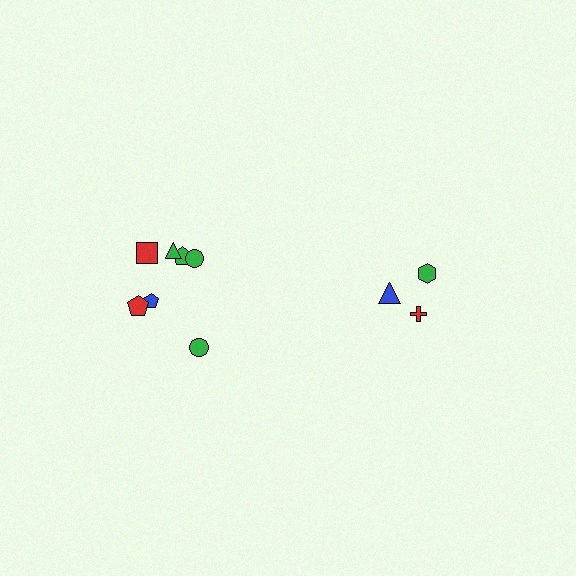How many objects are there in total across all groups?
There are 10 objects.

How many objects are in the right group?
There are 3 objects.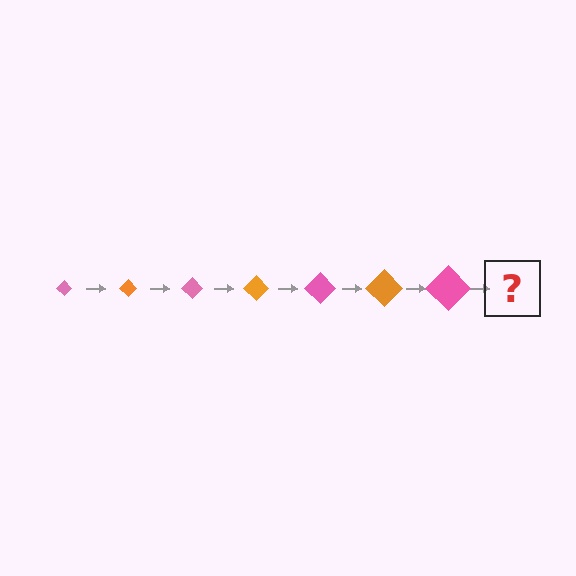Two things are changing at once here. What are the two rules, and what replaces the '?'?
The two rules are that the diamond grows larger each step and the color cycles through pink and orange. The '?' should be an orange diamond, larger than the previous one.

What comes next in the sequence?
The next element should be an orange diamond, larger than the previous one.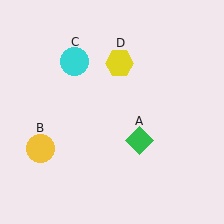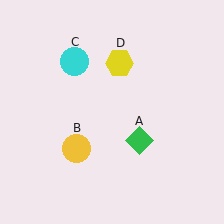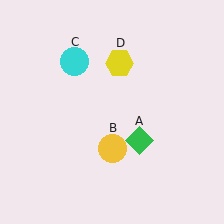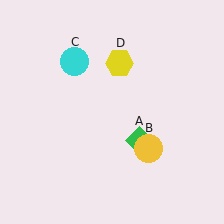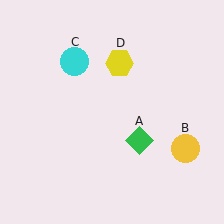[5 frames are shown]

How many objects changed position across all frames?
1 object changed position: yellow circle (object B).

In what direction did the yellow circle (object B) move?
The yellow circle (object B) moved right.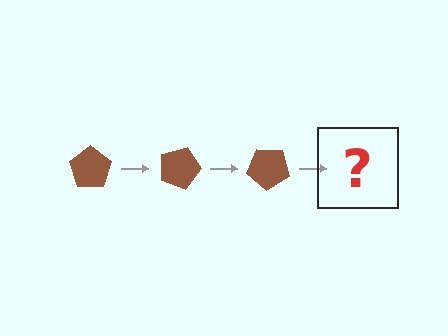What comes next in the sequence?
The next element should be a brown pentagon rotated 60 degrees.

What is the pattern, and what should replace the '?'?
The pattern is that the pentagon rotates 20 degrees each step. The '?' should be a brown pentagon rotated 60 degrees.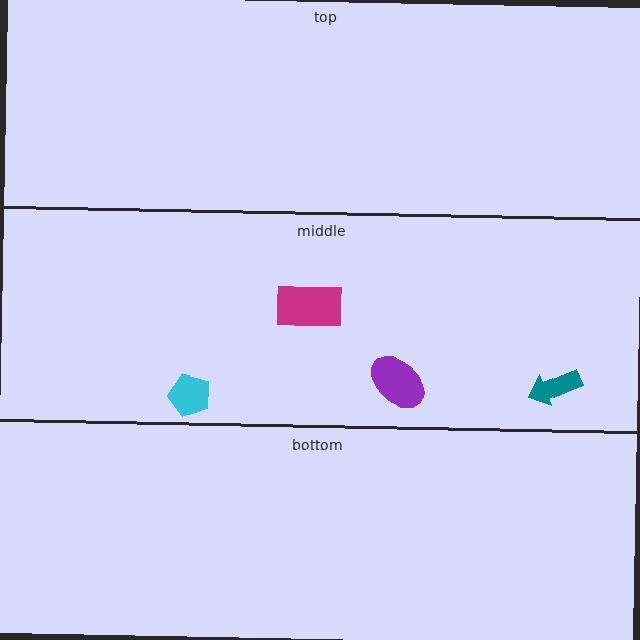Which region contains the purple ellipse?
The middle region.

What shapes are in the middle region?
The magenta rectangle, the teal arrow, the cyan pentagon, the purple ellipse.